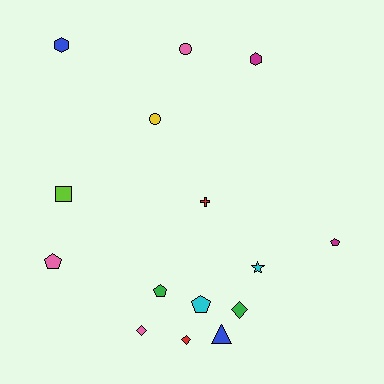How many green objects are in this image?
There are 2 green objects.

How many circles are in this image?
There are 2 circles.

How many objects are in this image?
There are 15 objects.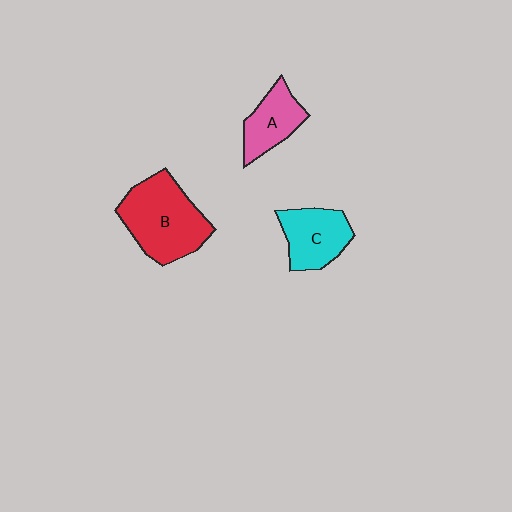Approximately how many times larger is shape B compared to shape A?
Approximately 1.8 times.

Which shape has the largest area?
Shape B (red).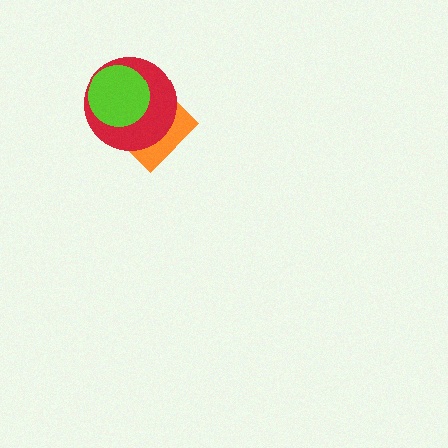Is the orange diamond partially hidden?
Yes, it is partially covered by another shape.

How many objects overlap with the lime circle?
2 objects overlap with the lime circle.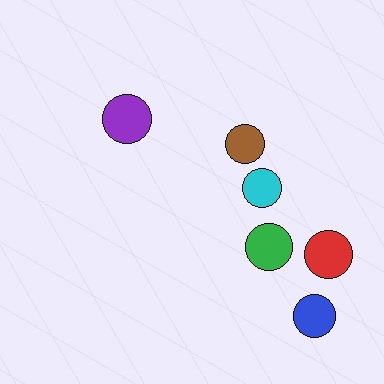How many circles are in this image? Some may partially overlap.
There are 6 circles.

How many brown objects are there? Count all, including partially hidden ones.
There is 1 brown object.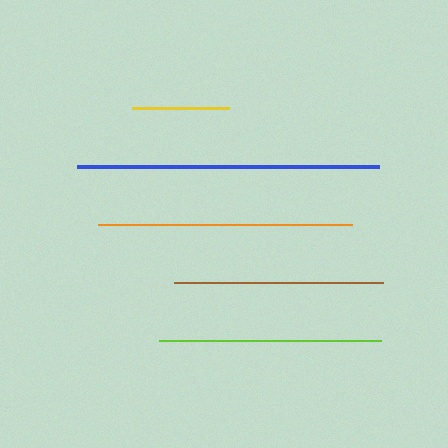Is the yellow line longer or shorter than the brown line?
The brown line is longer than the yellow line.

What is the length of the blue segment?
The blue segment is approximately 302 pixels long.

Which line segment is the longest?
The blue line is the longest at approximately 302 pixels.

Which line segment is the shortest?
The yellow line is the shortest at approximately 97 pixels.